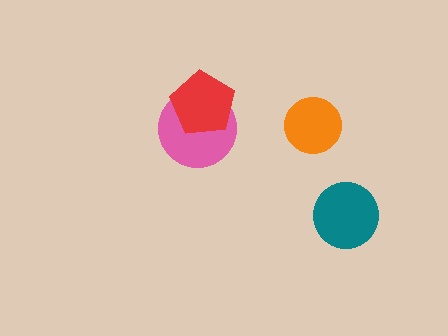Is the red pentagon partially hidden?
No, no other shape covers it.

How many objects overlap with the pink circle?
1 object overlaps with the pink circle.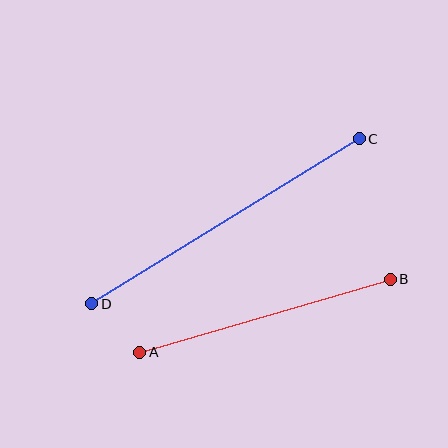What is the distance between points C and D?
The distance is approximately 314 pixels.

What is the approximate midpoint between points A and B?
The midpoint is at approximately (265, 316) pixels.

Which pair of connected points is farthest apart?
Points C and D are farthest apart.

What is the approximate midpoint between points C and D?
The midpoint is at approximately (225, 221) pixels.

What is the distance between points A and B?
The distance is approximately 261 pixels.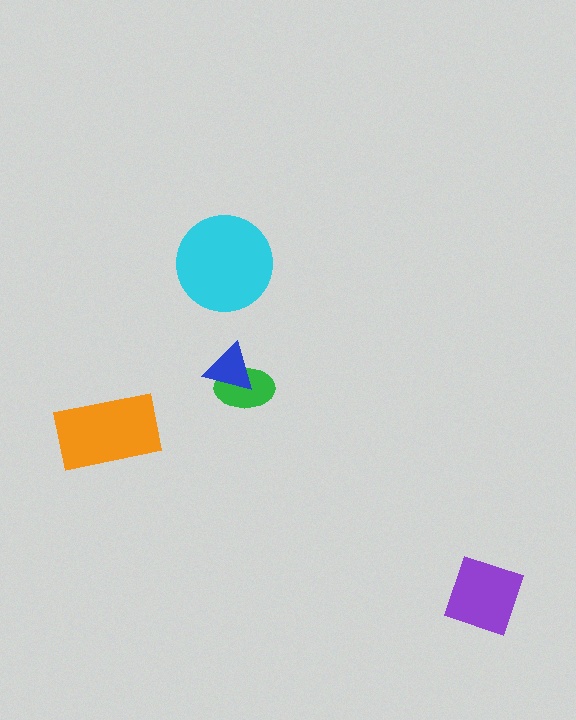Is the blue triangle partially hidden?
No, no other shape covers it.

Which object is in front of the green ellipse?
The blue triangle is in front of the green ellipse.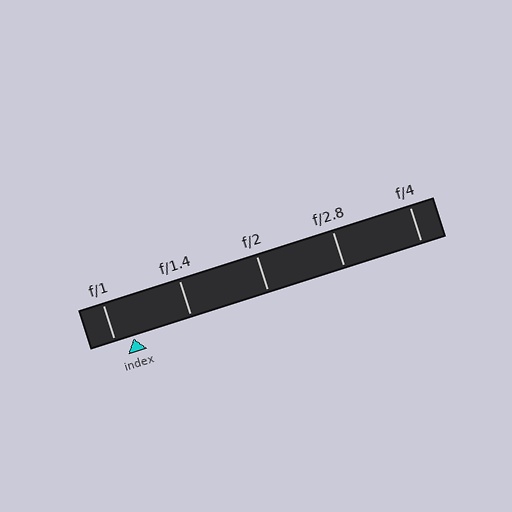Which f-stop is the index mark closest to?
The index mark is closest to f/1.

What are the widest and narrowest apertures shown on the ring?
The widest aperture shown is f/1 and the narrowest is f/4.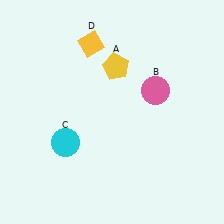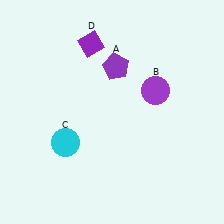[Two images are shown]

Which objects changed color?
A changed from yellow to purple. B changed from pink to purple. D changed from yellow to purple.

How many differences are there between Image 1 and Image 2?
There are 3 differences between the two images.